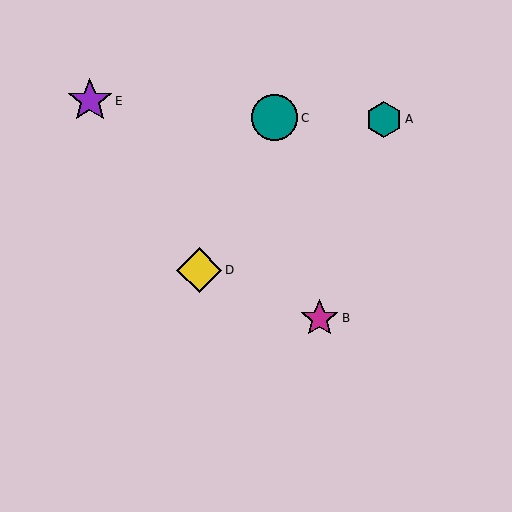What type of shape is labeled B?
Shape B is a magenta star.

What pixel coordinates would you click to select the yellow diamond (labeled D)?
Click at (199, 270) to select the yellow diamond D.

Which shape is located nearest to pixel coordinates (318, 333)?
The magenta star (labeled B) at (320, 318) is nearest to that location.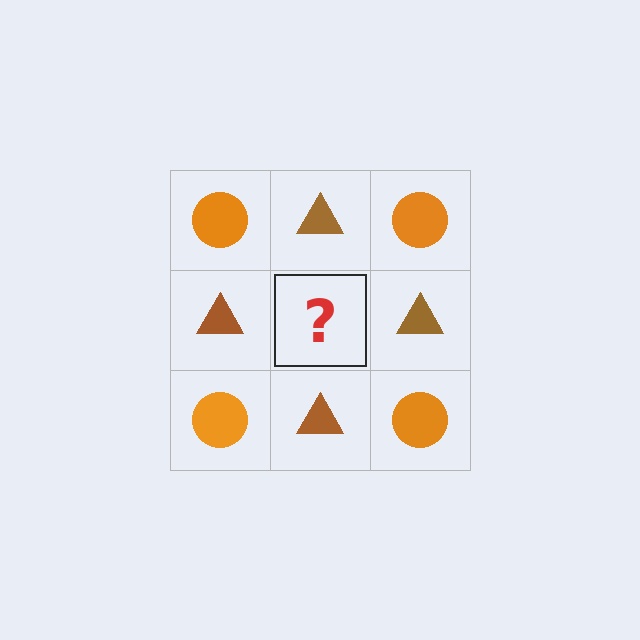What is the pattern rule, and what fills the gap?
The rule is that it alternates orange circle and brown triangle in a checkerboard pattern. The gap should be filled with an orange circle.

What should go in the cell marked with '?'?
The missing cell should contain an orange circle.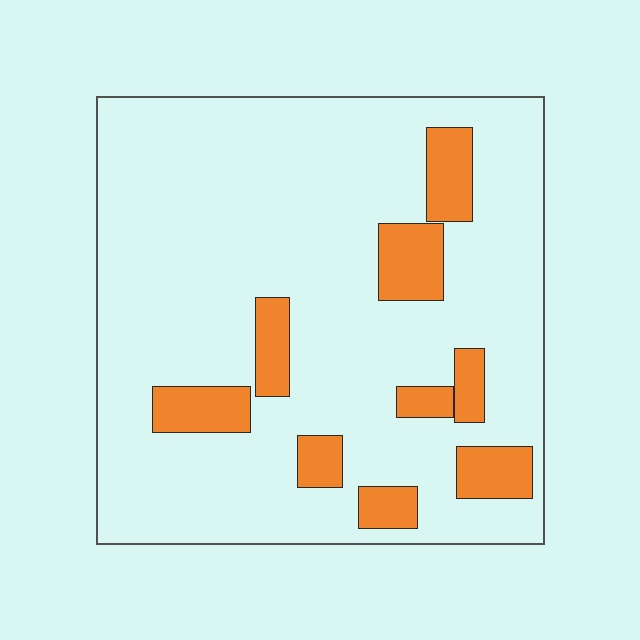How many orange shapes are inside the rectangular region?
9.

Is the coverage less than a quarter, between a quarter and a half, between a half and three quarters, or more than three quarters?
Less than a quarter.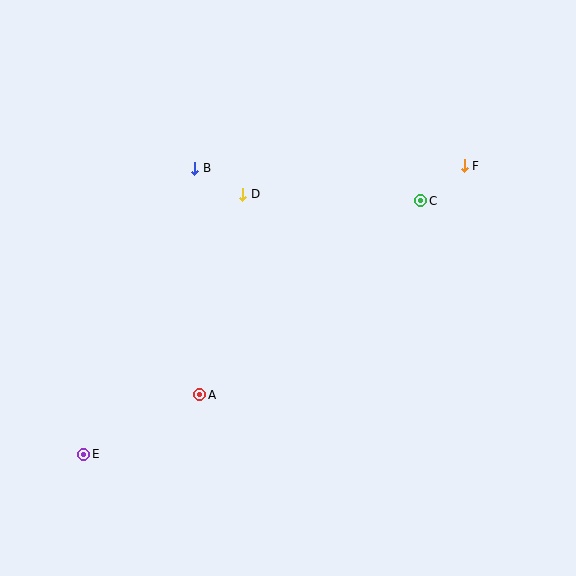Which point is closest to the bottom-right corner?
Point C is closest to the bottom-right corner.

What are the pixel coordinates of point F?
Point F is at (464, 166).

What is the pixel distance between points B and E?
The distance between B and E is 307 pixels.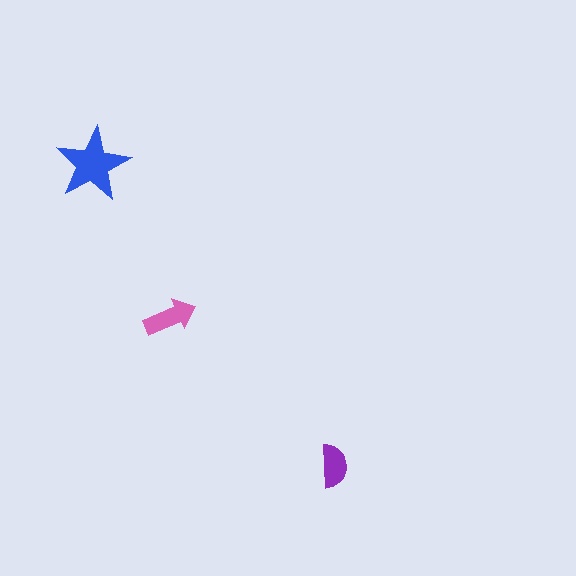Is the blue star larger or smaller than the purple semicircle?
Larger.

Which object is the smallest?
The purple semicircle.